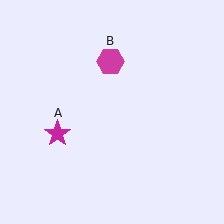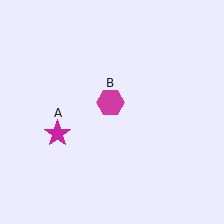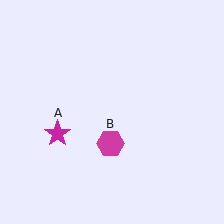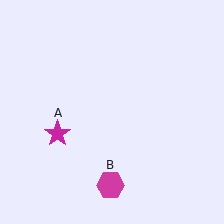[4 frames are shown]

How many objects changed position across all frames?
1 object changed position: magenta hexagon (object B).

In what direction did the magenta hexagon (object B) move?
The magenta hexagon (object B) moved down.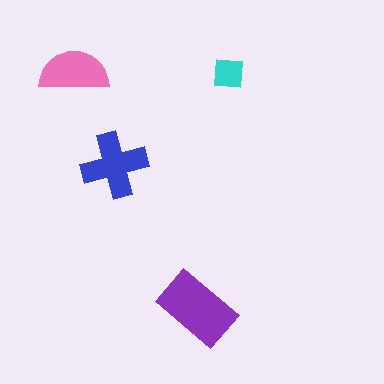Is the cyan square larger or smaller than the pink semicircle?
Smaller.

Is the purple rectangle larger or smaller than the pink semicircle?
Larger.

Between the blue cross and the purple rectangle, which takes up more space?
The purple rectangle.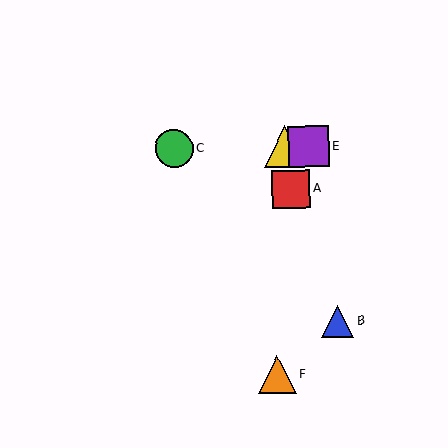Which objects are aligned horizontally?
Objects C, D, E are aligned horizontally.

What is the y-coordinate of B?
Object B is at y≈321.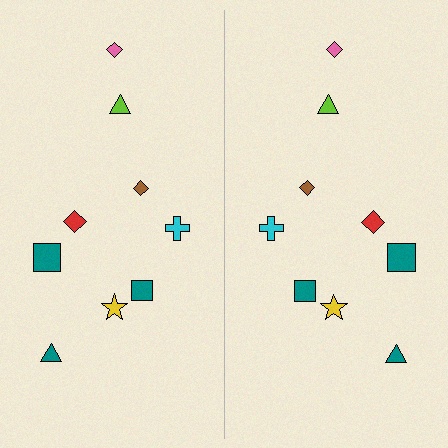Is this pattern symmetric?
Yes, this pattern has bilateral (reflection) symmetry.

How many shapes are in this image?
There are 18 shapes in this image.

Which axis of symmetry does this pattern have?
The pattern has a vertical axis of symmetry running through the center of the image.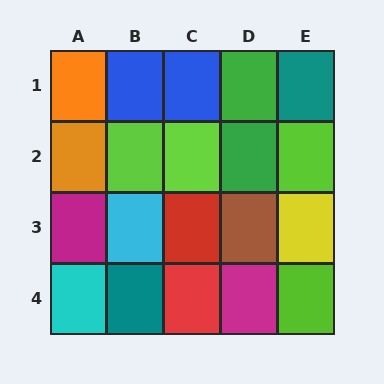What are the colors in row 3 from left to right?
Magenta, cyan, red, brown, yellow.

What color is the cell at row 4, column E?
Lime.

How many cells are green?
2 cells are green.